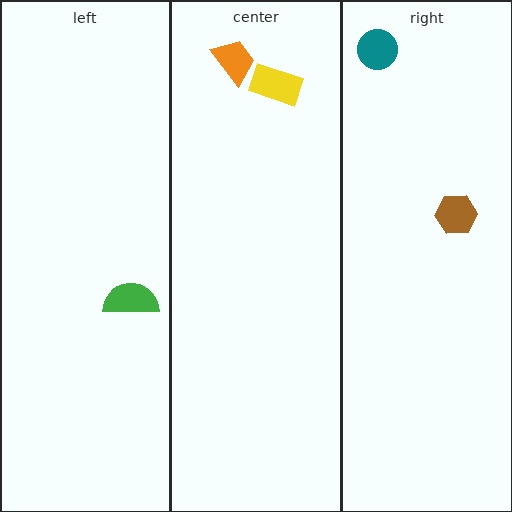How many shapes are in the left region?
1.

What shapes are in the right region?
The brown hexagon, the teal circle.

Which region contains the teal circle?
The right region.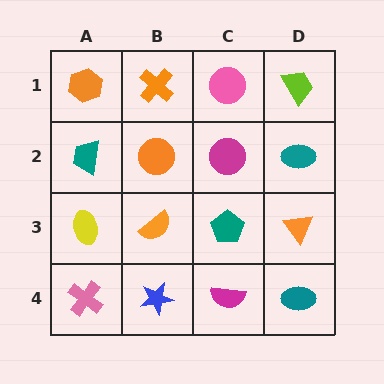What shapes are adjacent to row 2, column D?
A lime trapezoid (row 1, column D), an orange triangle (row 3, column D), a magenta circle (row 2, column C).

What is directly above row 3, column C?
A magenta circle.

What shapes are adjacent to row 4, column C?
A teal pentagon (row 3, column C), a blue star (row 4, column B), a teal ellipse (row 4, column D).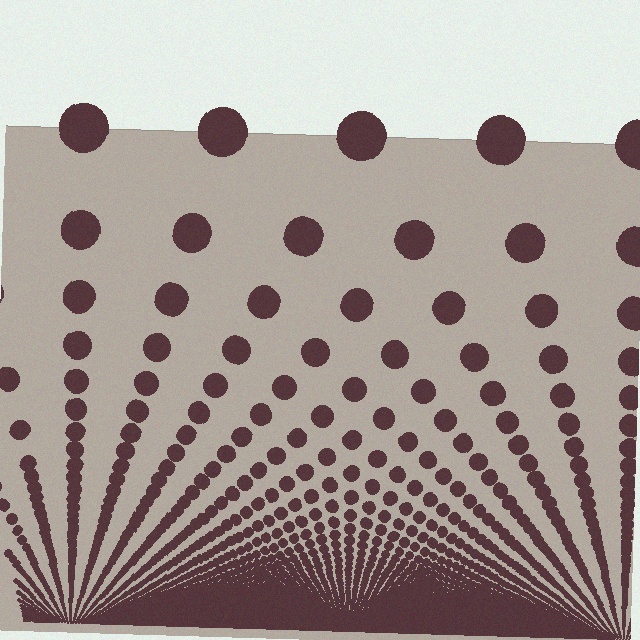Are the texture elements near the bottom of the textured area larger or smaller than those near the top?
Smaller. The gradient is inverted — elements near the bottom are smaller and denser.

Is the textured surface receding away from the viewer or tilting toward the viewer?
The surface appears to tilt toward the viewer. Texture elements get larger and sparser toward the top.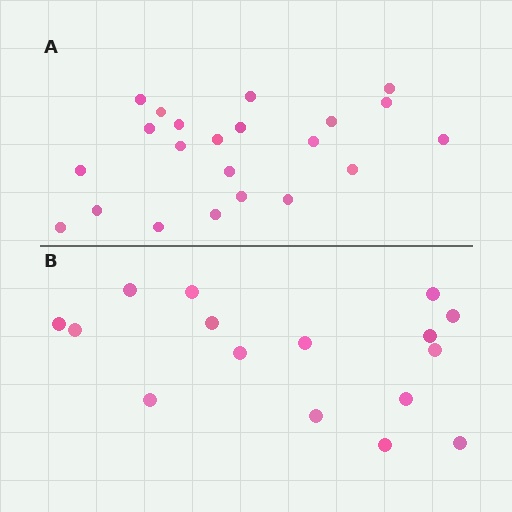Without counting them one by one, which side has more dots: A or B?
Region A (the top region) has more dots.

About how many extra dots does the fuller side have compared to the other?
Region A has about 6 more dots than region B.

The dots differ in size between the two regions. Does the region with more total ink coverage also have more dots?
No. Region B has more total ink coverage because its dots are larger, but region A actually contains more individual dots. Total area can be misleading — the number of items is what matters here.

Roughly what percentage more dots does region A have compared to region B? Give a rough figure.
About 40% more.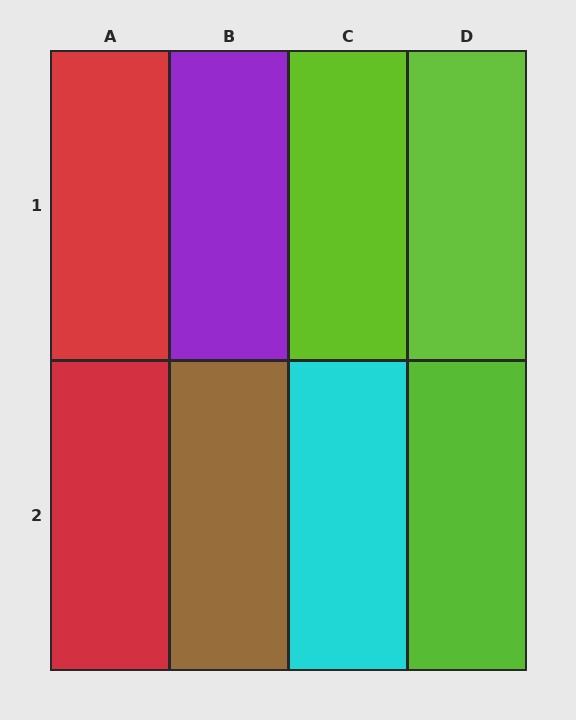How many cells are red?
2 cells are red.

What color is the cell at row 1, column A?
Red.